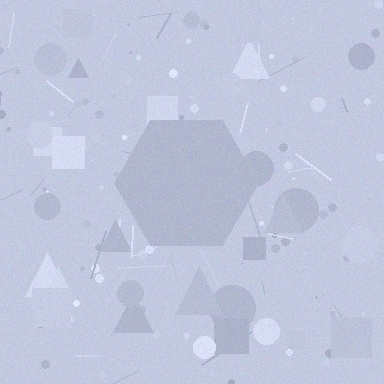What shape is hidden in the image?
A hexagon is hidden in the image.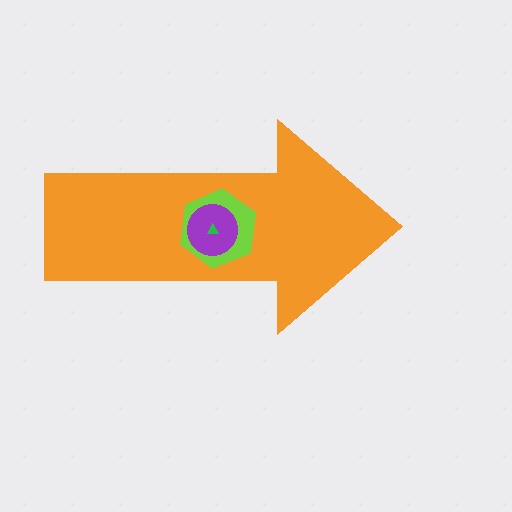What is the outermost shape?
The orange arrow.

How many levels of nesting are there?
4.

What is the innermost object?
The green triangle.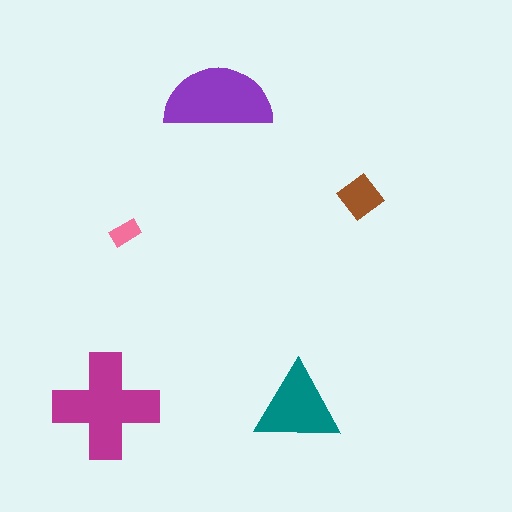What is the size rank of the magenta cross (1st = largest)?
1st.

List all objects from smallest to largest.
The pink rectangle, the brown diamond, the teal triangle, the purple semicircle, the magenta cross.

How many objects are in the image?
There are 5 objects in the image.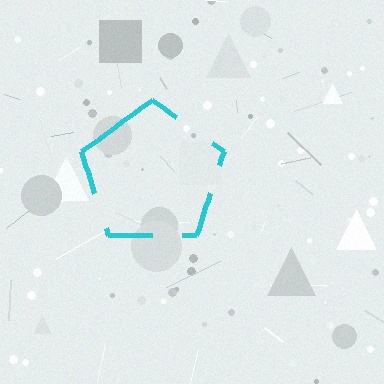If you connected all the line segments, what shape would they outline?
They would outline a pentagon.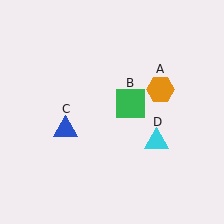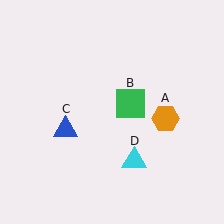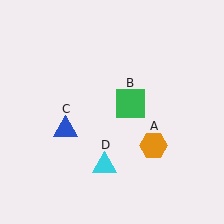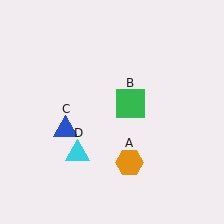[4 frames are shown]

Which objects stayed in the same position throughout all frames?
Green square (object B) and blue triangle (object C) remained stationary.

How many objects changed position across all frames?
2 objects changed position: orange hexagon (object A), cyan triangle (object D).